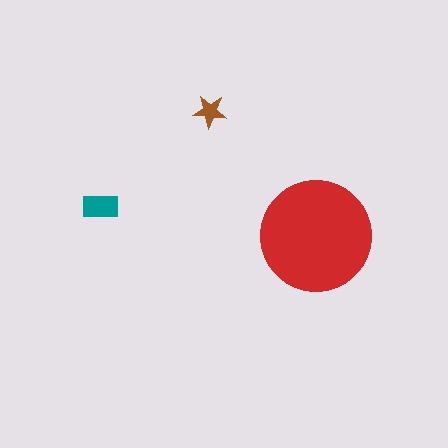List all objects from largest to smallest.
The red circle, the teal rectangle, the brown star.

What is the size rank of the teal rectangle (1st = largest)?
2nd.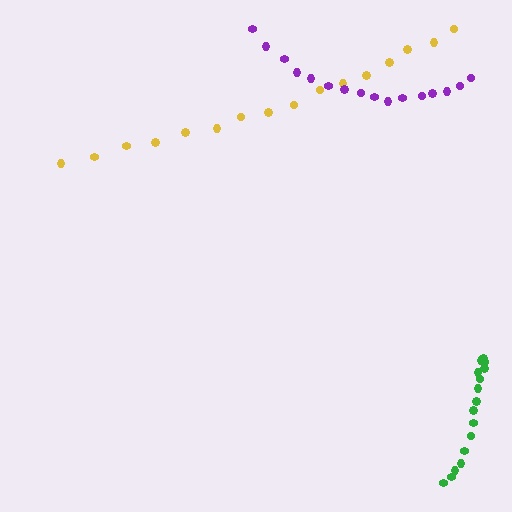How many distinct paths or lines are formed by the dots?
There are 3 distinct paths.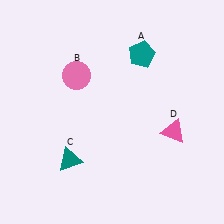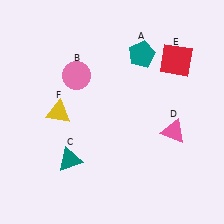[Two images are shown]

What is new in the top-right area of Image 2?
A red square (E) was added in the top-right area of Image 2.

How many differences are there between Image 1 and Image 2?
There are 2 differences between the two images.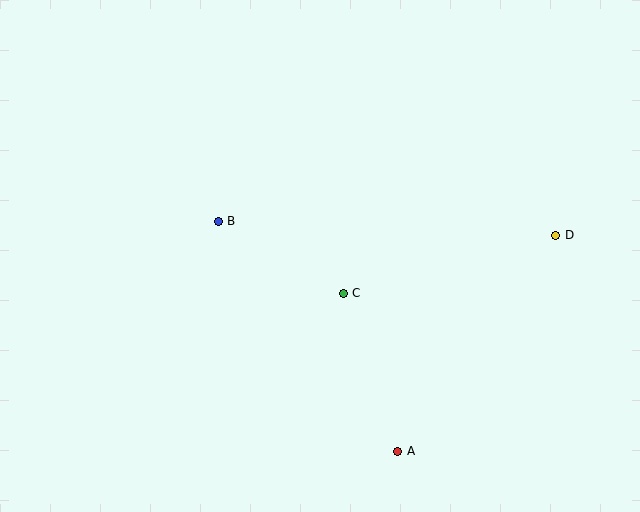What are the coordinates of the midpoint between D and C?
The midpoint between D and C is at (449, 264).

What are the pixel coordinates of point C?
Point C is at (343, 293).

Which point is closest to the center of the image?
Point C at (343, 293) is closest to the center.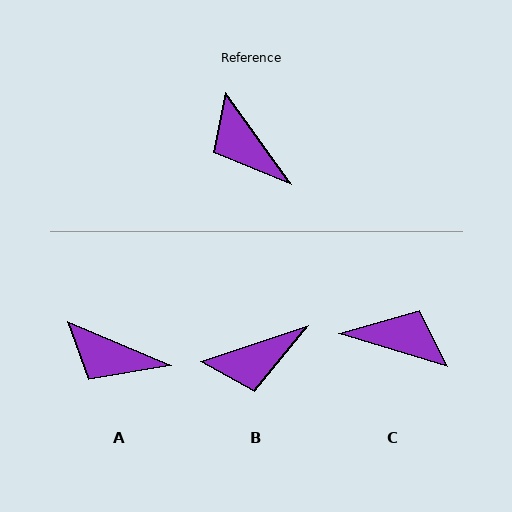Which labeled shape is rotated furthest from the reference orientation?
C, about 142 degrees away.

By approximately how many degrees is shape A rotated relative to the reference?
Approximately 32 degrees counter-clockwise.